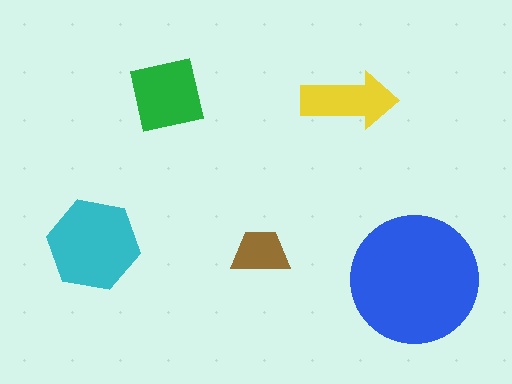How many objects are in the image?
There are 5 objects in the image.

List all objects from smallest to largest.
The brown trapezoid, the yellow arrow, the green square, the cyan hexagon, the blue circle.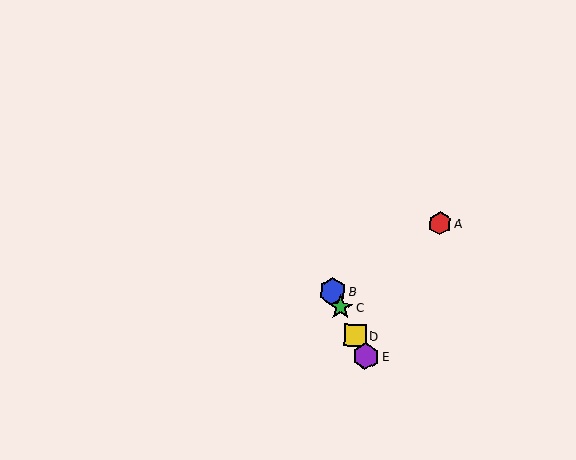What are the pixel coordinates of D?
Object D is at (355, 336).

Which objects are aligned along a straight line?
Objects B, C, D, E are aligned along a straight line.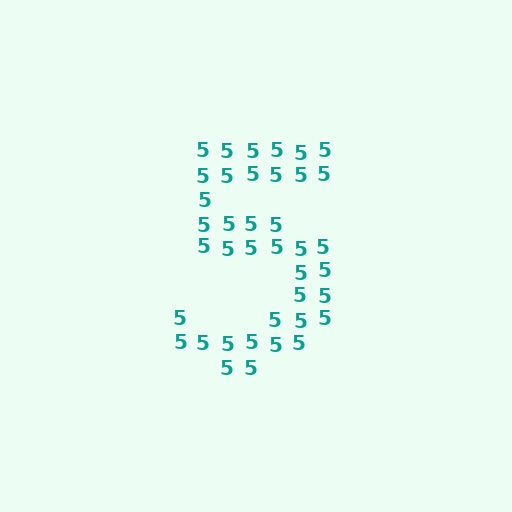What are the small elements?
The small elements are digit 5's.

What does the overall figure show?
The overall figure shows the digit 5.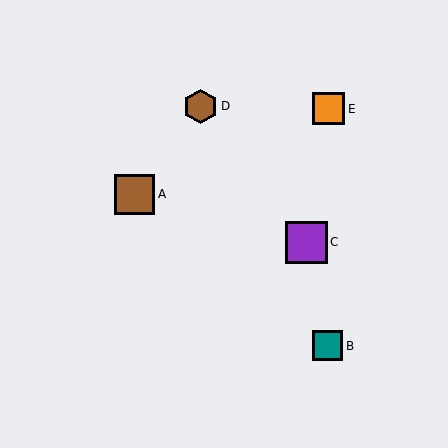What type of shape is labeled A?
Shape A is a brown square.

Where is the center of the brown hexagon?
The center of the brown hexagon is at (200, 106).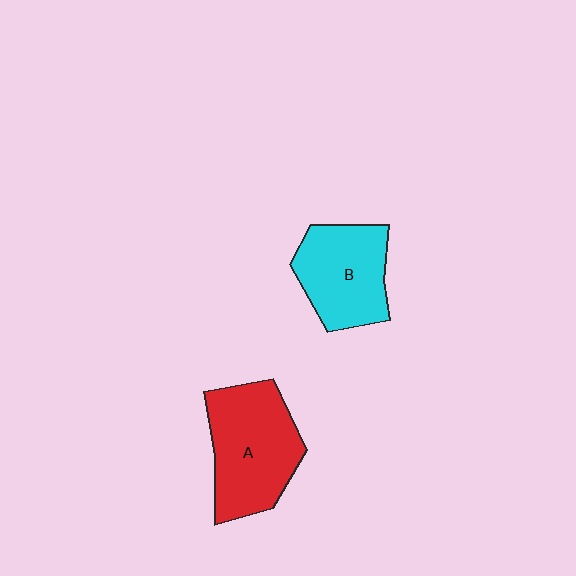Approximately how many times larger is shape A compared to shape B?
Approximately 1.2 times.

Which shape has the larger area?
Shape A (red).